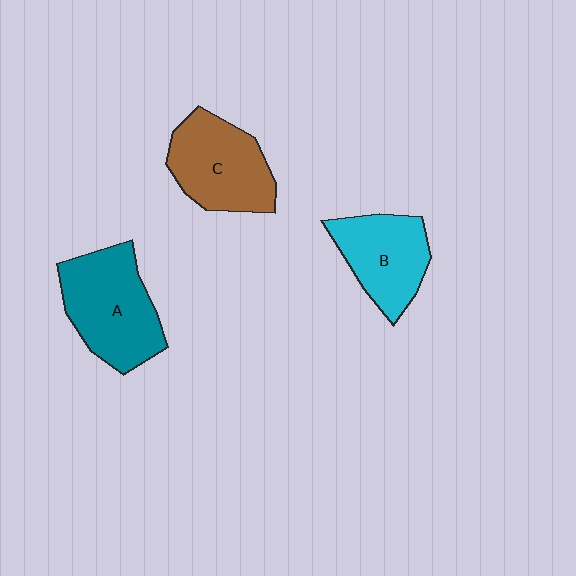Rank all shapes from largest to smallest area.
From largest to smallest: A (teal), C (brown), B (cyan).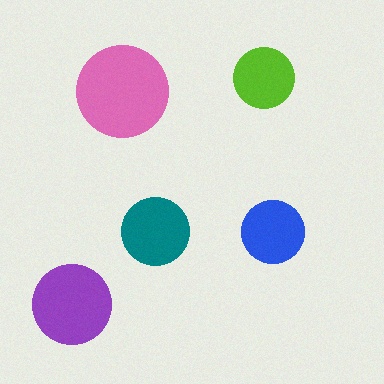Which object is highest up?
The lime circle is topmost.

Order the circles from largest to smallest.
the pink one, the purple one, the teal one, the blue one, the lime one.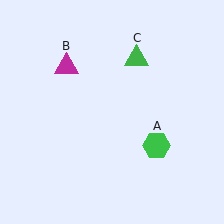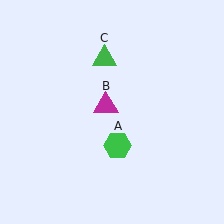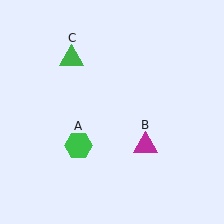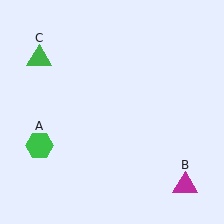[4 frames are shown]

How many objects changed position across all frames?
3 objects changed position: green hexagon (object A), magenta triangle (object B), green triangle (object C).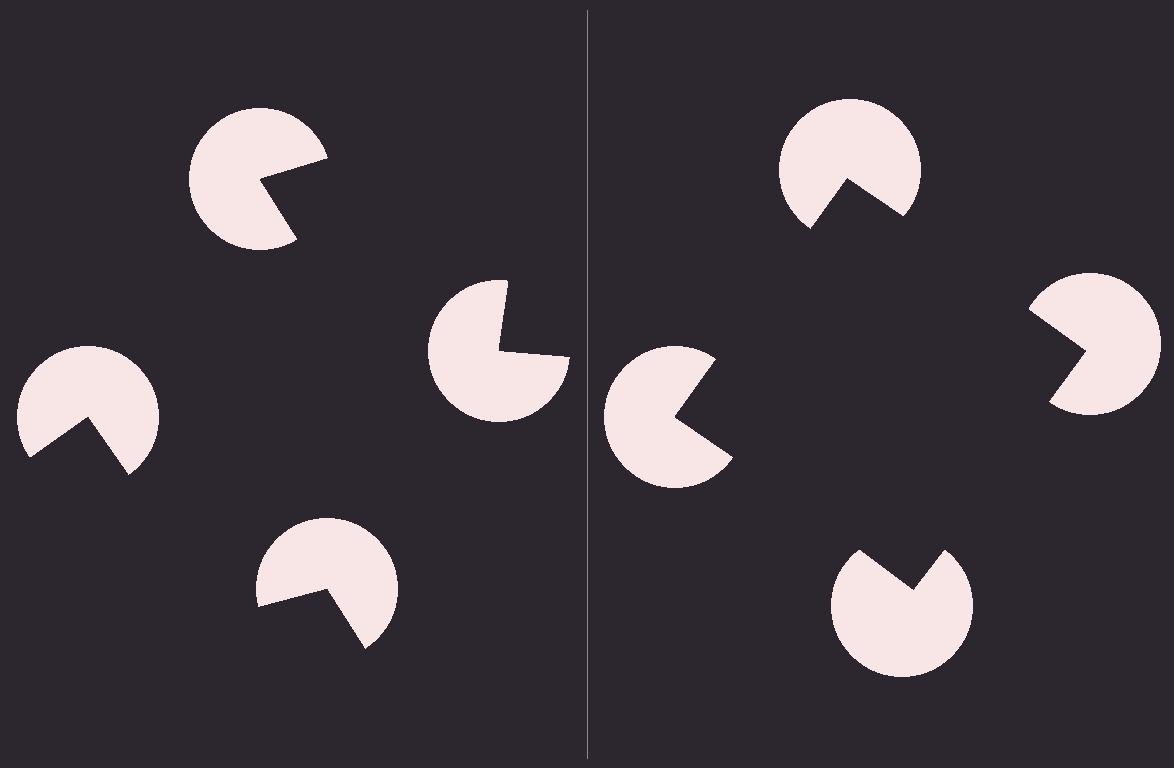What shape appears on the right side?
An illusory square.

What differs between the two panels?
The pac-man discs are positioned identically on both sides; only the wedge orientations differ. On the right they align to a square; on the left they are misaligned.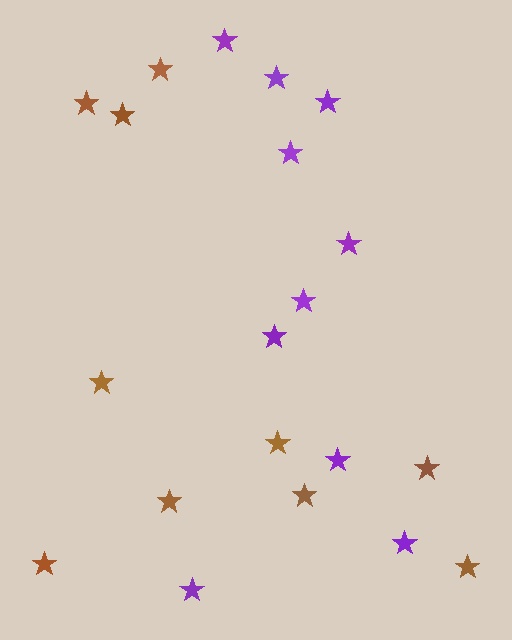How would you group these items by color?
There are 2 groups: one group of brown stars (10) and one group of purple stars (10).